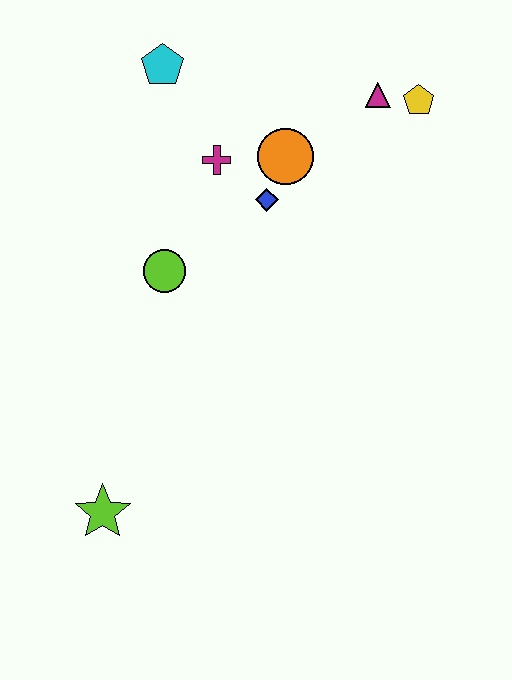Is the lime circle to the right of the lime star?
Yes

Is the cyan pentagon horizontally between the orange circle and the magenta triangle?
No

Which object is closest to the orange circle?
The blue diamond is closest to the orange circle.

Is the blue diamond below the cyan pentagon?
Yes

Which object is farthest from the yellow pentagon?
The lime star is farthest from the yellow pentagon.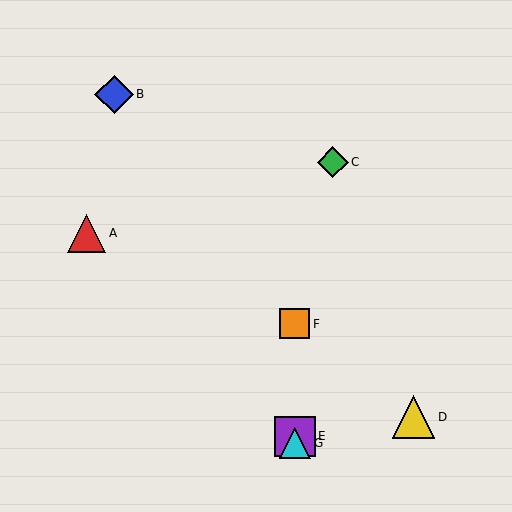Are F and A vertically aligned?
No, F is at x≈295 and A is at x≈87.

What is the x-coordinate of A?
Object A is at x≈87.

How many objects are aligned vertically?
3 objects (E, F, G) are aligned vertically.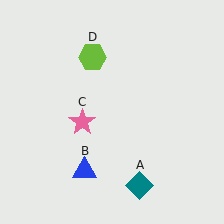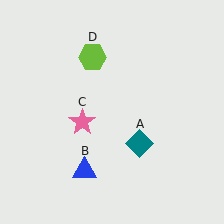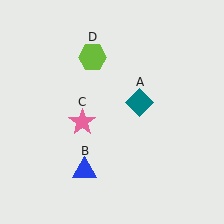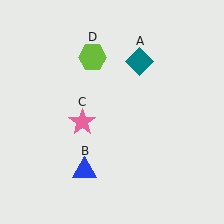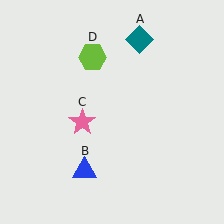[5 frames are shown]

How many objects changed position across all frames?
1 object changed position: teal diamond (object A).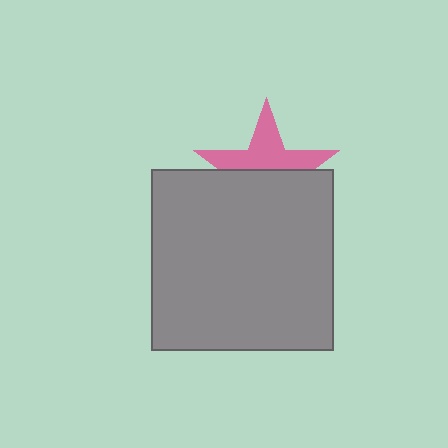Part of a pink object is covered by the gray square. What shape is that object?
It is a star.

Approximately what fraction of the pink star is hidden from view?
Roughly 51% of the pink star is hidden behind the gray square.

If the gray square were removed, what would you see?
You would see the complete pink star.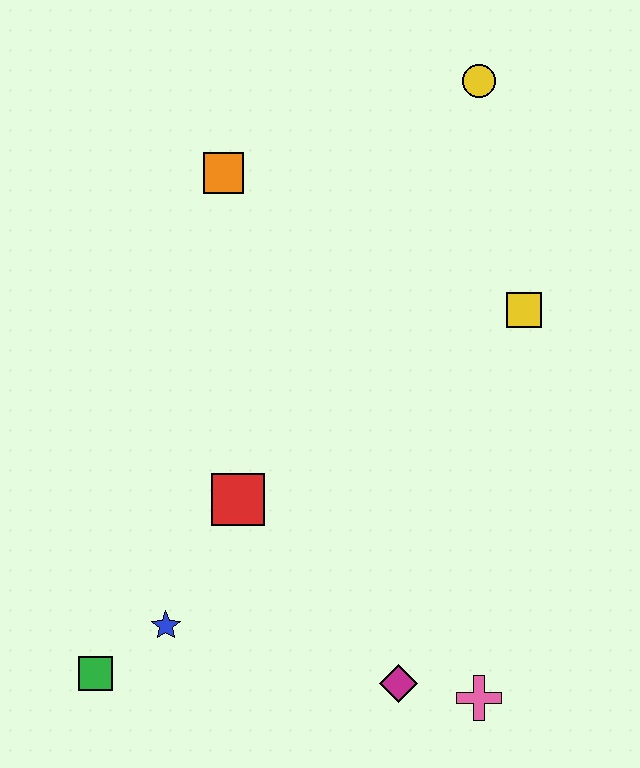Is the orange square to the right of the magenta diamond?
No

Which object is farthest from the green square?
The yellow circle is farthest from the green square.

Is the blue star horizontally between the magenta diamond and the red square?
No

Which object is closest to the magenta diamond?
The pink cross is closest to the magenta diamond.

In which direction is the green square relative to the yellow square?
The green square is to the left of the yellow square.